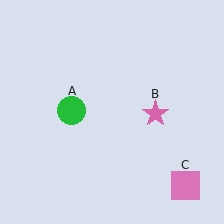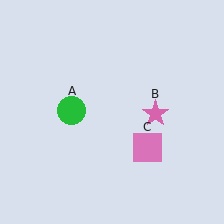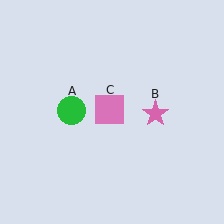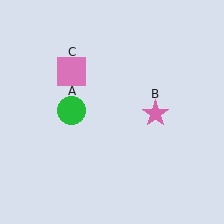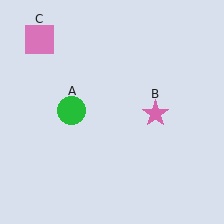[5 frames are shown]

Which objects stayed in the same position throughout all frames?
Green circle (object A) and pink star (object B) remained stationary.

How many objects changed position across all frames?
1 object changed position: pink square (object C).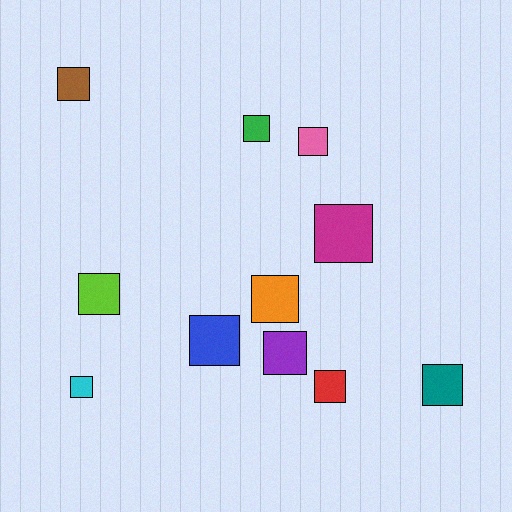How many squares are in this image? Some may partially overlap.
There are 11 squares.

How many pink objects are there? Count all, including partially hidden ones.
There is 1 pink object.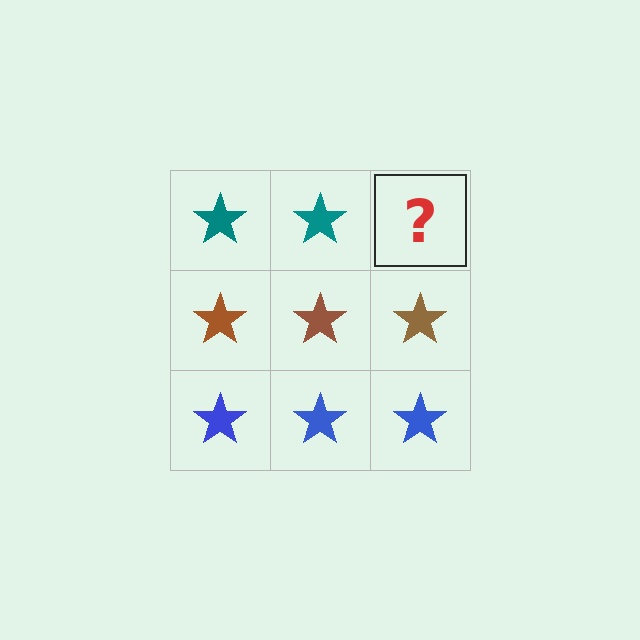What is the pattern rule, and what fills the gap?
The rule is that each row has a consistent color. The gap should be filled with a teal star.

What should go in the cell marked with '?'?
The missing cell should contain a teal star.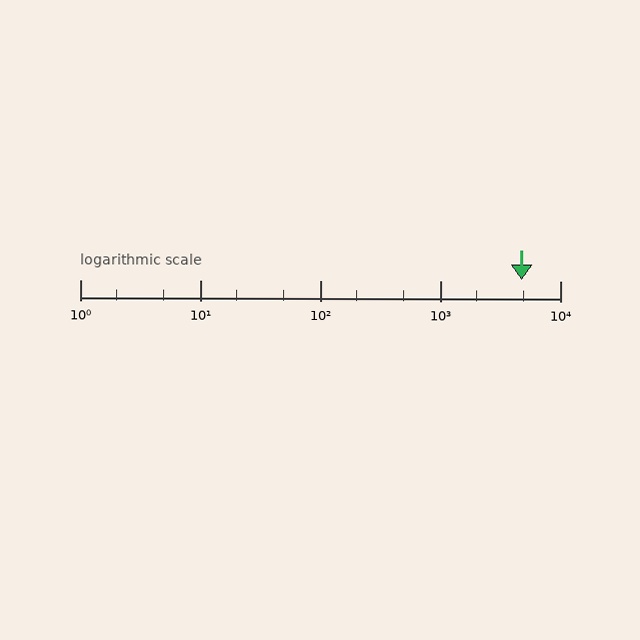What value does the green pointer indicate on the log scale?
The pointer indicates approximately 4800.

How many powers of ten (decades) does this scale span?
The scale spans 4 decades, from 1 to 10000.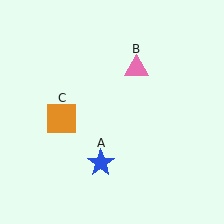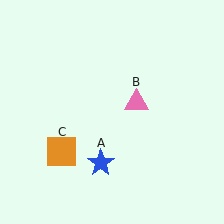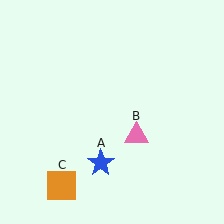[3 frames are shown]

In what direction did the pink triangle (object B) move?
The pink triangle (object B) moved down.